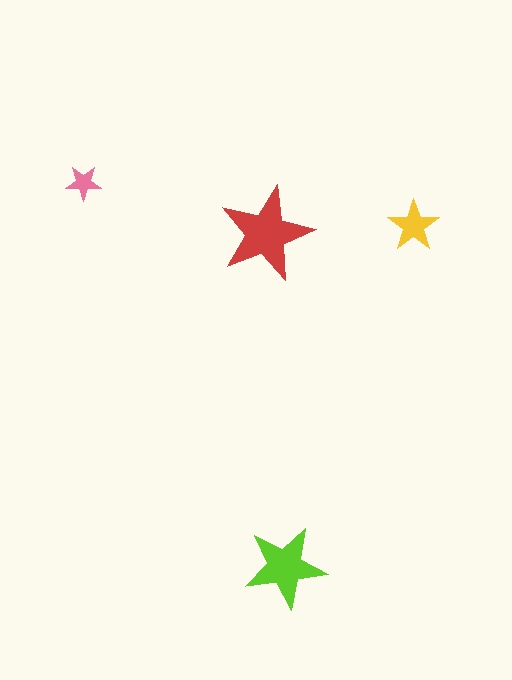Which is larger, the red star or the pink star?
The red one.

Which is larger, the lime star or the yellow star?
The lime one.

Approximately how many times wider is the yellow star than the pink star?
About 1.5 times wider.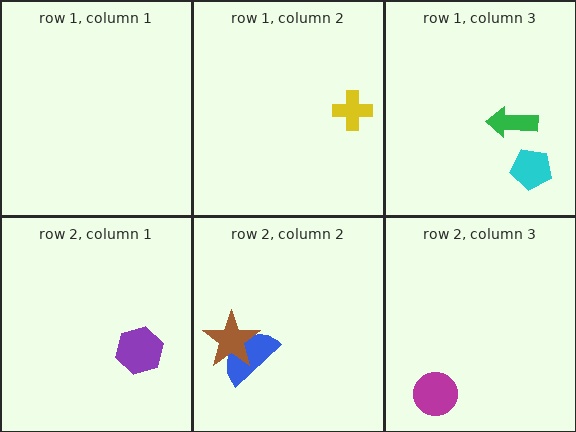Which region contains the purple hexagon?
The row 2, column 1 region.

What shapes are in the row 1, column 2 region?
The yellow cross.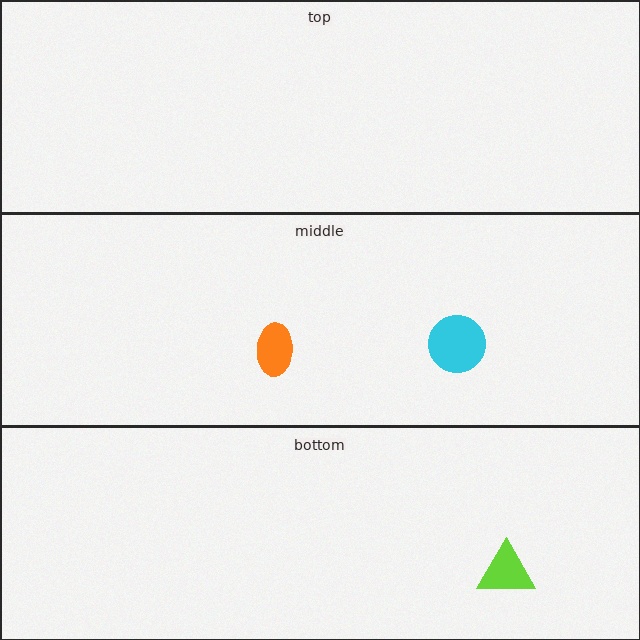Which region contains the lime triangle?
The bottom region.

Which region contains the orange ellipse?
The middle region.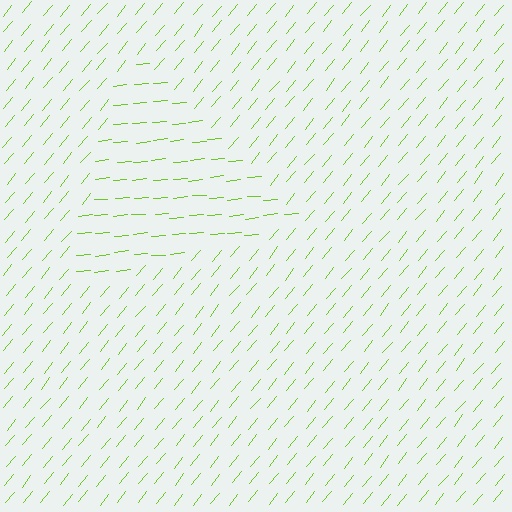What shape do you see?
I see a triangle.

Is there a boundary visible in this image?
Yes, there is a texture boundary formed by a change in line orientation.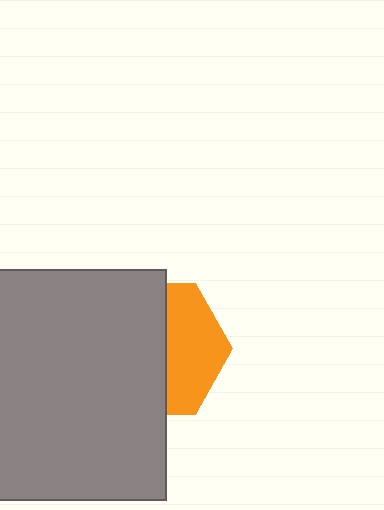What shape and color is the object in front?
The object in front is a gray rectangle.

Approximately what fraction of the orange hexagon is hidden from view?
Roughly 59% of the orange hexagon is hidden behind the gray rectangle.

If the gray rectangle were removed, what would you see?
You would see the complete orange hexagon.